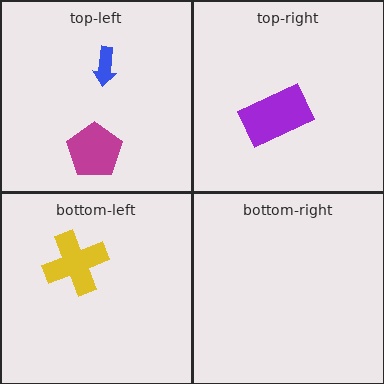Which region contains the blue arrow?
The top-left region.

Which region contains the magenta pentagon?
The top-left region.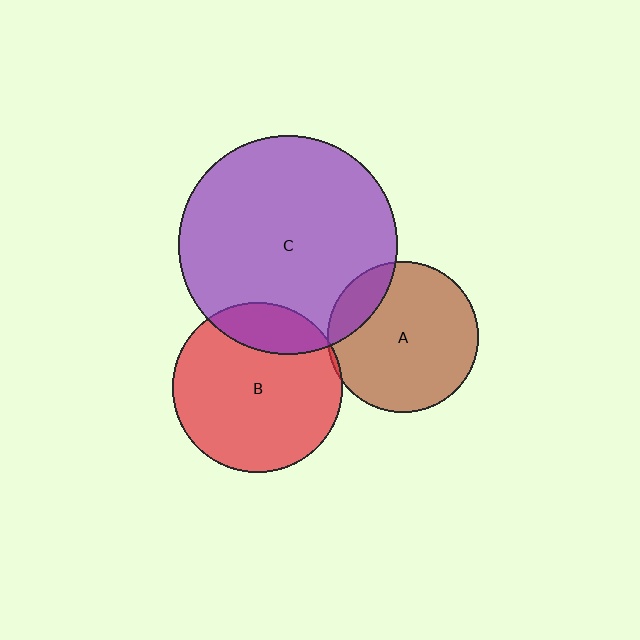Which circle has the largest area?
Circle C (purple).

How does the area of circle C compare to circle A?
Approximately 2.1 times.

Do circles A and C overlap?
Yes.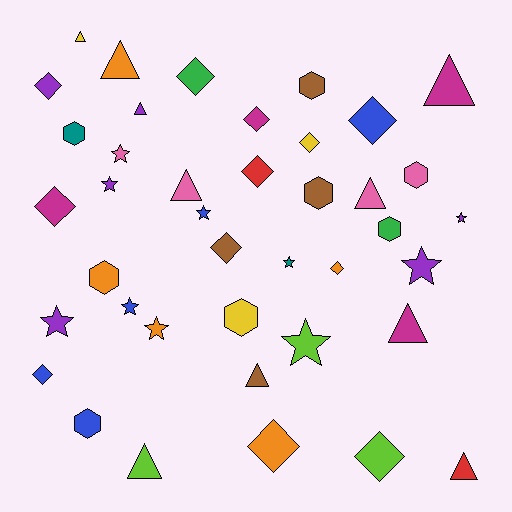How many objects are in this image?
There are 40 objects.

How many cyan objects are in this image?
There are no cyan objects.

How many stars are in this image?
There are 10 stars.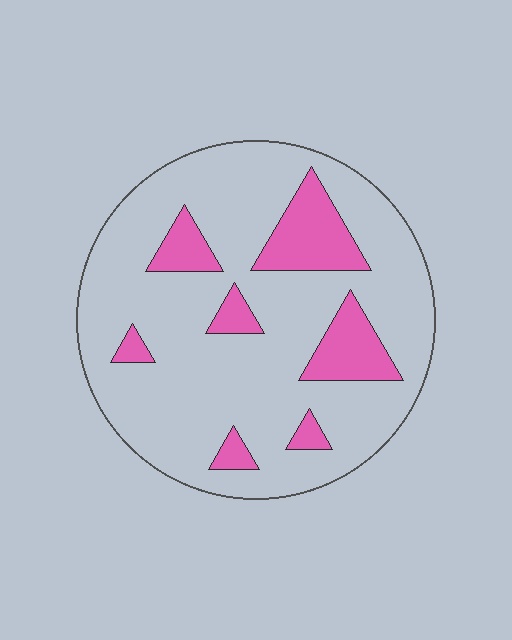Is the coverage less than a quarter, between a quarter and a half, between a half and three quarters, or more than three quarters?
Less than a quarter.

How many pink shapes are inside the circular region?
7.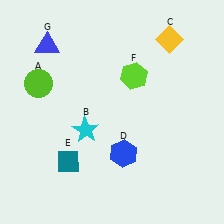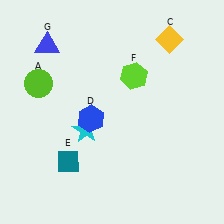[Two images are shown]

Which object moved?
The blue hexagon (D) moved up.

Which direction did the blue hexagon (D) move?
The blue hexagon (D) moved up.